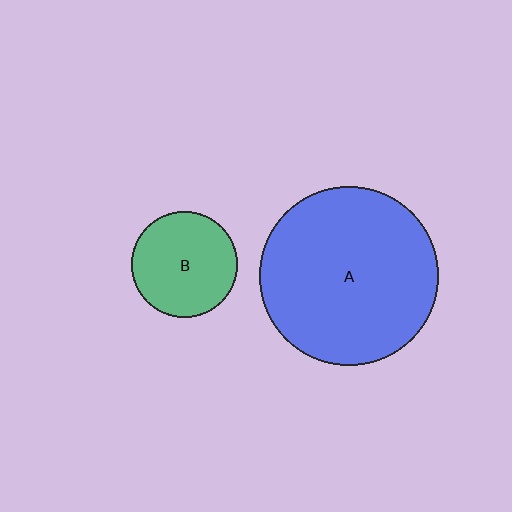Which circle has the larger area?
Circle A (blue).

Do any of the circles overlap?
No, none of the circles overlap.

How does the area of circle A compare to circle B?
Approximately 2.8 times.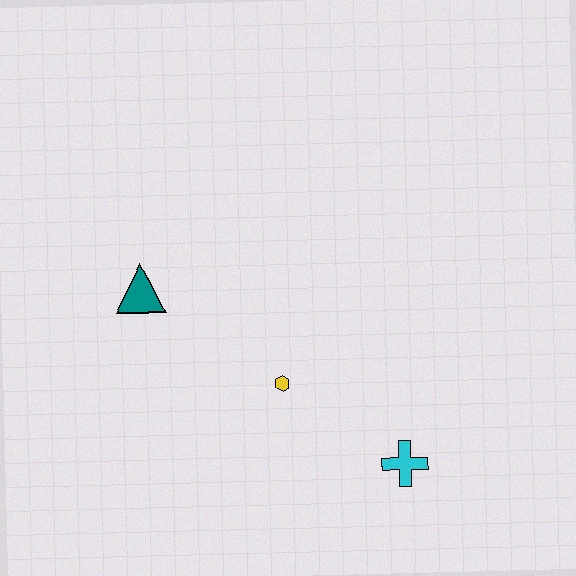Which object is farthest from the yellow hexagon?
The teal triangle is farthest from the yellow hexagon.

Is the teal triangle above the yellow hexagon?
Yes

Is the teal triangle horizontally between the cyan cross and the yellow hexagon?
No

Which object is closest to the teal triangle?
The yellow hexagon is closest to the teal triangle.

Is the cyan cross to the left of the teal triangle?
No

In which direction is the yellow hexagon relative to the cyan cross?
The yellow hexagon is to the left of the cyan cross.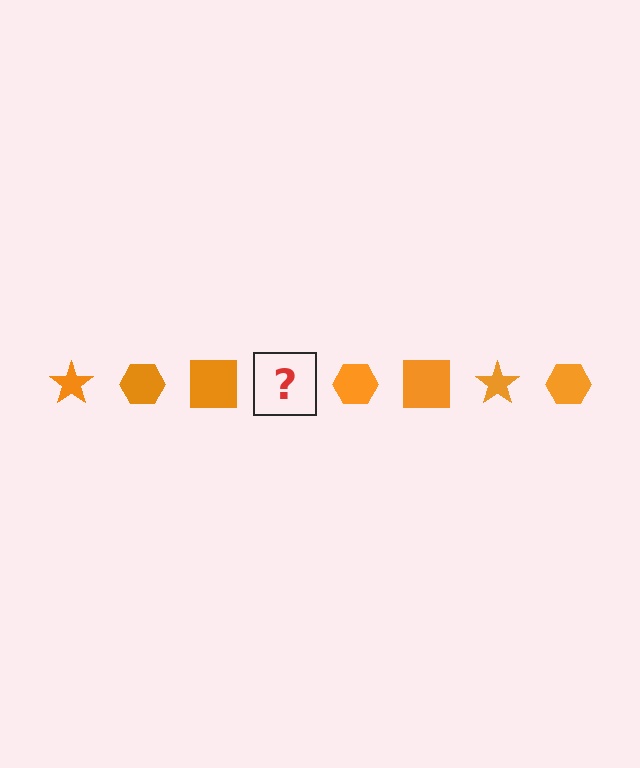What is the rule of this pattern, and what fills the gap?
The rule is that the pattern cycles through star, hexagon, square shapes in orange. The gap should be filled with an orange star.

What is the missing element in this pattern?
The missing element is an orange star.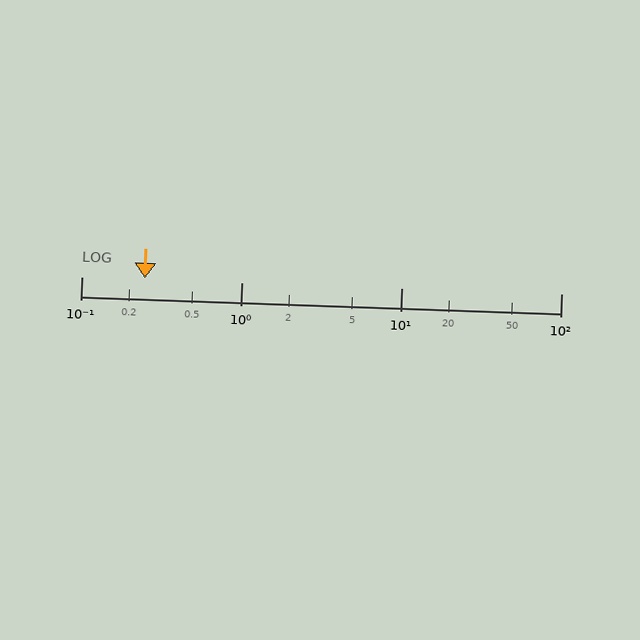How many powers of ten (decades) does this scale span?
The scale spans 3 decades, from 0.1 to 100.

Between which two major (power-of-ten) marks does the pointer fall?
The pointer is between 0.1 and 1.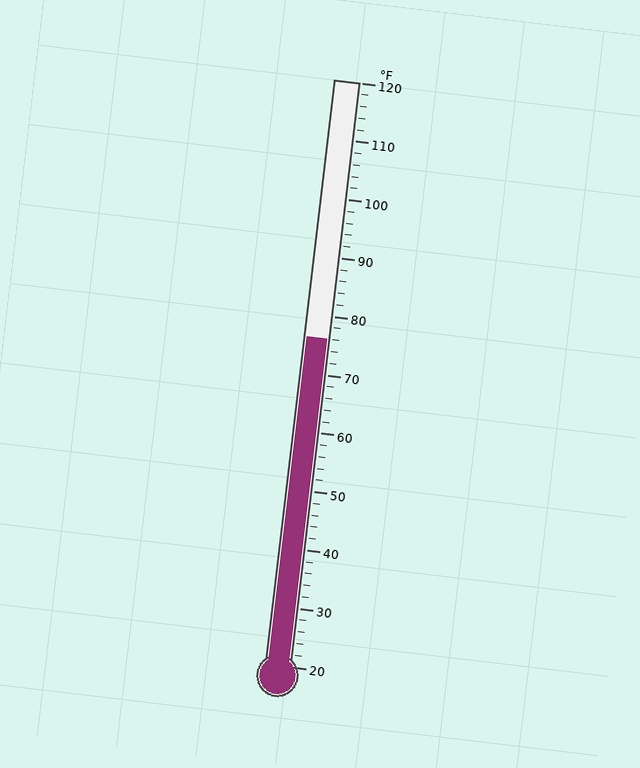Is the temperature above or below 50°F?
The temperature is above 50°F.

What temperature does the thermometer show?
The thermometer shows approximately 76°F.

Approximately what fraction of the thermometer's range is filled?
The thermometer is filled to approximately 55% of its range.